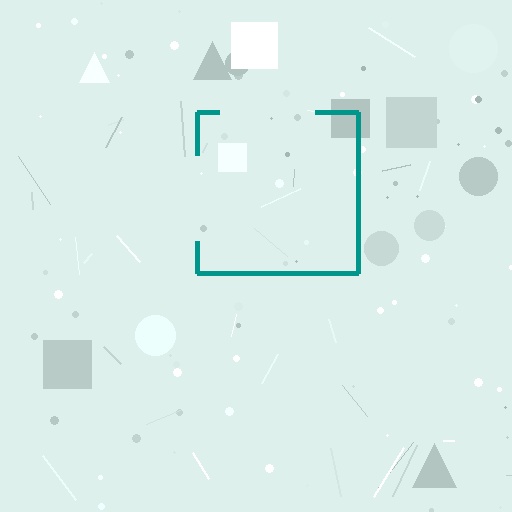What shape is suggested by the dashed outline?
The dashed outline suggests a square.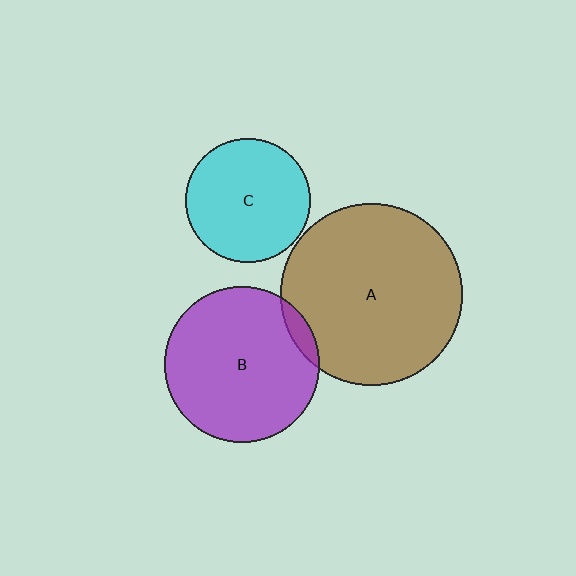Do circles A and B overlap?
Yes.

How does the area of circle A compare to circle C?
Approximately 2.1 times.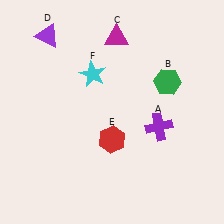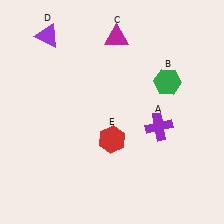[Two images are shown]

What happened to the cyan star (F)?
The cyan star (F) was removed in Image 2. It was in the top-left area of Image 1.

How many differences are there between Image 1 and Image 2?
There is 1 difference between the two images.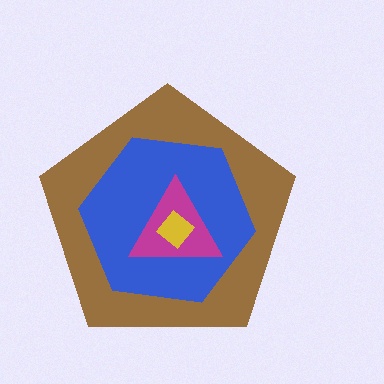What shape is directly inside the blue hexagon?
The magenta triangle.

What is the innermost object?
The yellow diamond.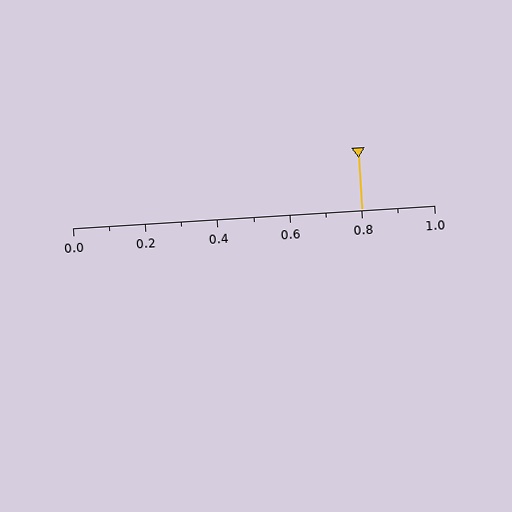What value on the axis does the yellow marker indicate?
The marker indicates approximately 0.8.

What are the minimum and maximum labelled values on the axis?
The axis runs from 0.0 to 1.0.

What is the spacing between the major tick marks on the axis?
The major ticks are spaced 0.2 apart.